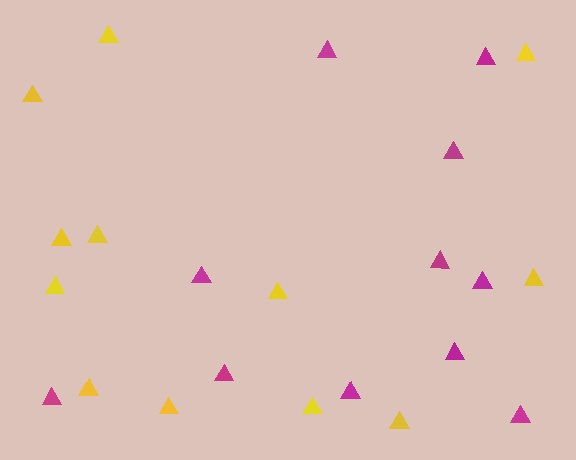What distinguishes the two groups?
There are 2 groups: one group of yellow triangles (12) and one group of magenta triangles (11).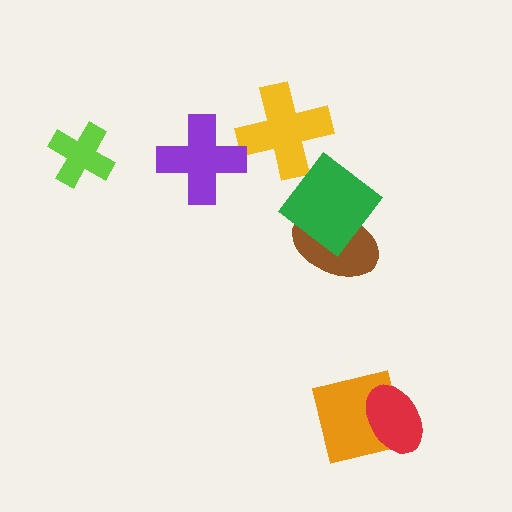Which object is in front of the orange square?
The red ellipse is in front of the orange square.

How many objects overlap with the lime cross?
0 objects overlap with the lime cross.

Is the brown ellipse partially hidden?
Yes, it is partially covered by another shape.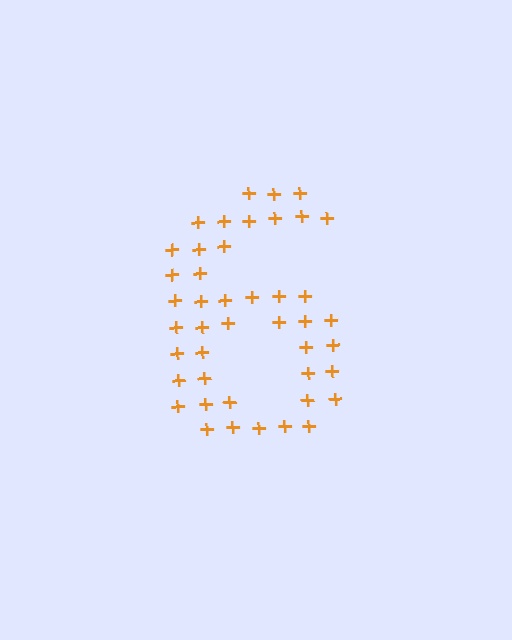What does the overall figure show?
The overall figure shows the digit 6.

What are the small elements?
The small elements are plus signs.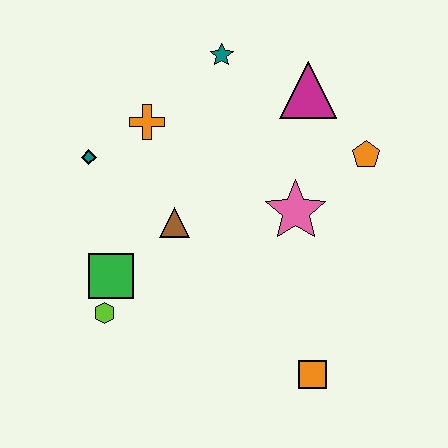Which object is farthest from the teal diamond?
The orange square is farthest from the teal diamond.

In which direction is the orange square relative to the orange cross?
The orange square is below the orange cross.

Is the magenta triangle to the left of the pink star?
No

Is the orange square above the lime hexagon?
No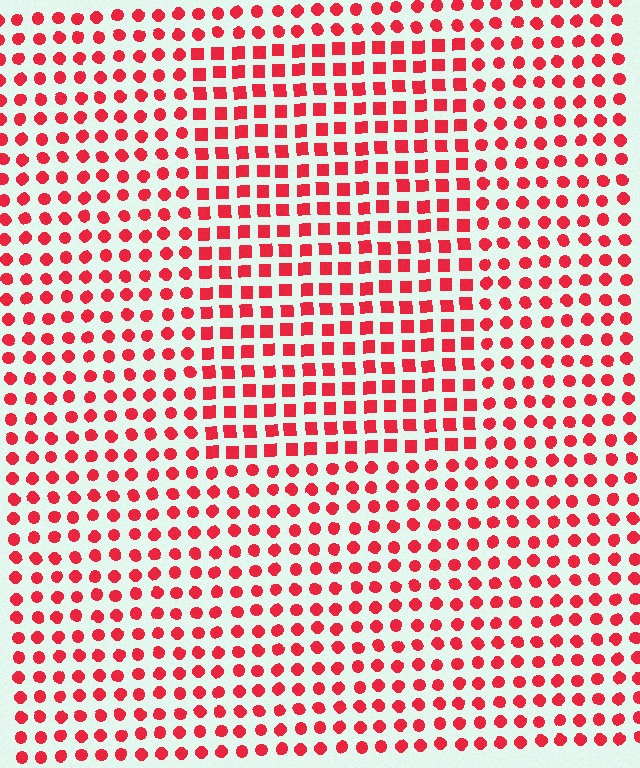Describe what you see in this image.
The image is filled with small red elements arranged in a uniform grid. A rectangle-shaped region contains squares, while the surrounding area contains circles. The boundary is defined purely by the change in element shape.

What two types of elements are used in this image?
The image uses squares inside the rectangle region and circles outside it.